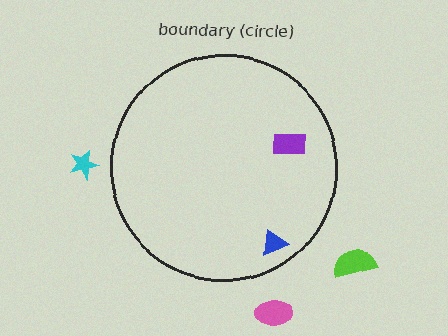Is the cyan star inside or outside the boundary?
Outside.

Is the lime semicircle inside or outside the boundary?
Outside.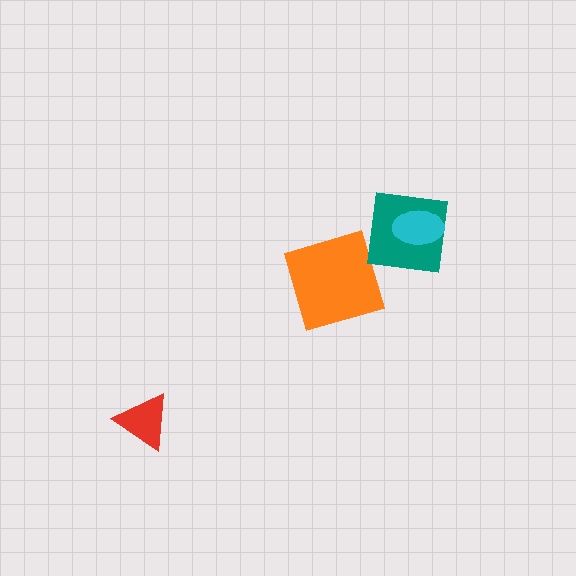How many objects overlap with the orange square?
0 objects overlap with the orange square.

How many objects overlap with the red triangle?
0 objects overlap with the red triangle.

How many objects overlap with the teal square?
1 object overlaps with the teal square.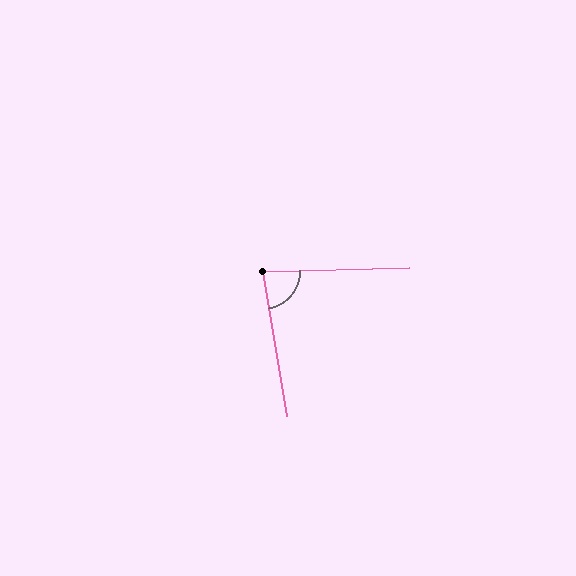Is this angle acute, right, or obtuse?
It is acute.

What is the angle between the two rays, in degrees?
Approximately 82 degrees.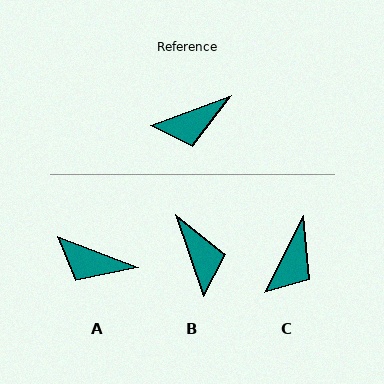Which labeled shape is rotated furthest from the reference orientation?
B, about 88 degrees away.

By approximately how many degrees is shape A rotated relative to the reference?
Approximately 42 degrees clockwise.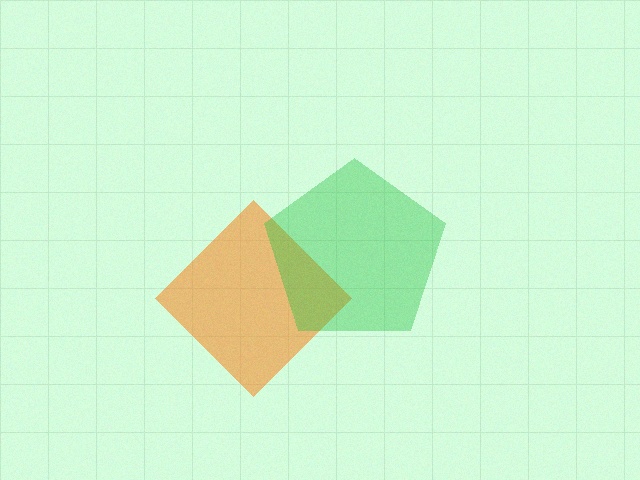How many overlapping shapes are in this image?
There are 2 overlapping shapes in the image.